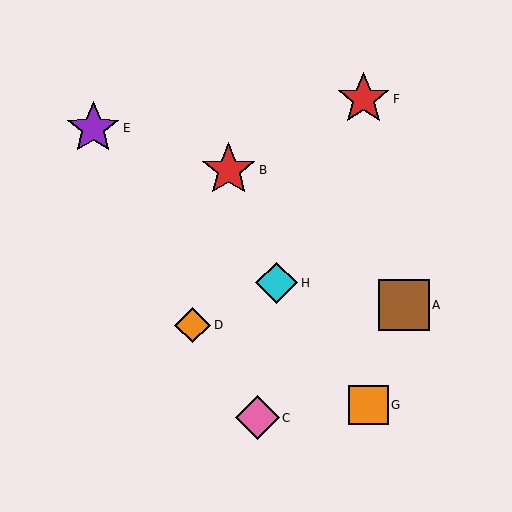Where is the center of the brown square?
The center of the brown square is at (404, 305).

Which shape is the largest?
The red star (labeled B) is the largest.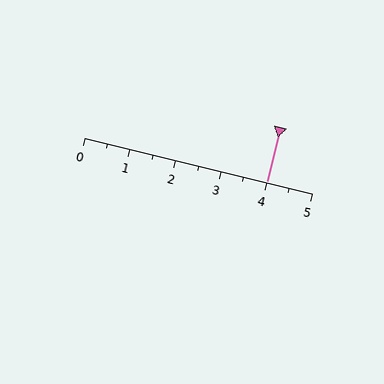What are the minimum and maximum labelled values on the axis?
The axis runs from 0 to 5.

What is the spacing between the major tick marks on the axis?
The major ticks are spaced 1 apart.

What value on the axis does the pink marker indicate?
The marker indicates approximately 4.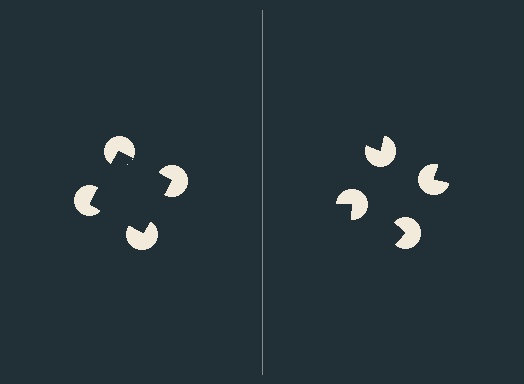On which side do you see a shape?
An illusory square appears on the left side. On the right side the wedge cuts are rotated, so no coherent shape forms.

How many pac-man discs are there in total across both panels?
8 — 4 on each side.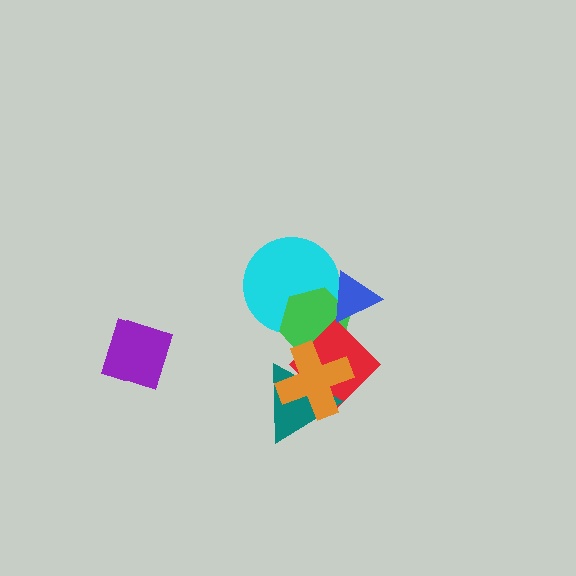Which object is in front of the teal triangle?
The orange cross is in front of the teal triangle.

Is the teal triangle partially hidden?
Yes, it is partially covered by another shape.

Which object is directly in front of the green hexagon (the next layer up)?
The red diamond is directly in front of the green hexagon.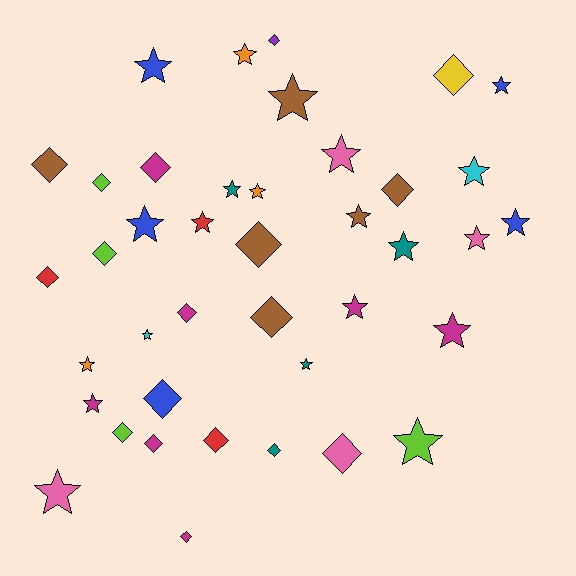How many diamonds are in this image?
There are 18 diamonds.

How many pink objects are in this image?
There are 4 pink objects.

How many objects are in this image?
There are 40 objects.